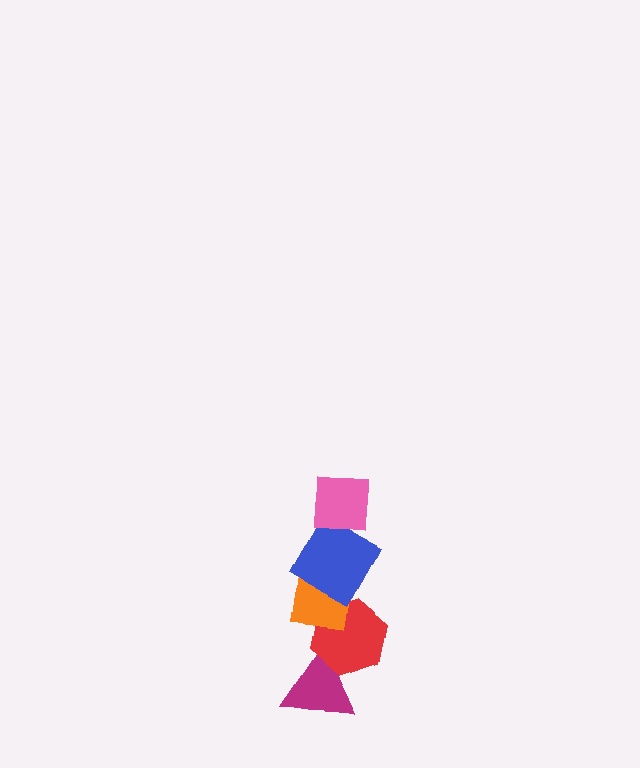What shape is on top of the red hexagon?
The orange square is on top of the red hexagon.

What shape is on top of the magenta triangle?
The red hexagon is on top of the magenta triangle.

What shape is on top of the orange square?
The blue square is on top of the orange square.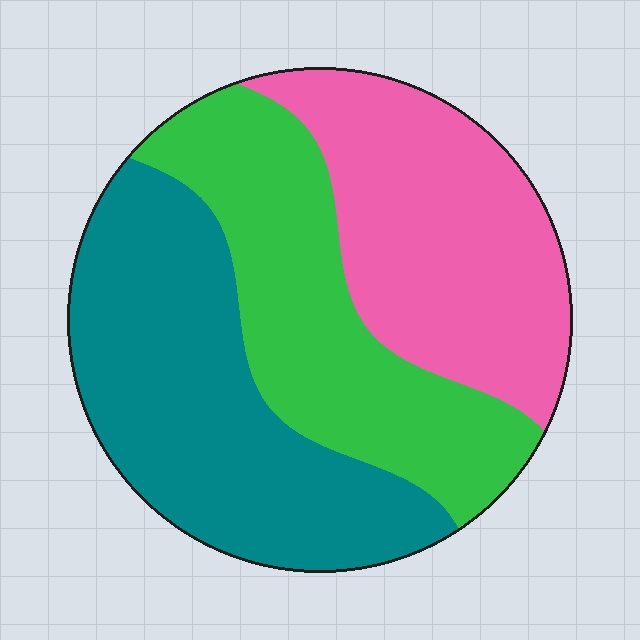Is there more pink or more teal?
Teal.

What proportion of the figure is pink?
Pink takes up about one third (1/3) of the figure.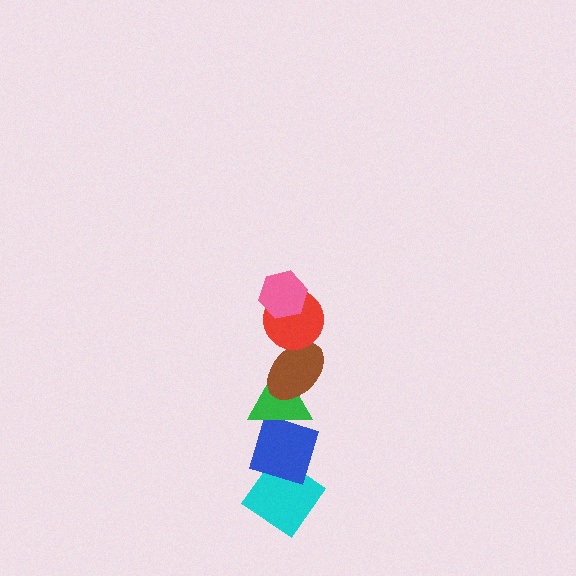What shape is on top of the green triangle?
The brown ellipse is on top of the green triangle.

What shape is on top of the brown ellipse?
The red circle is on top of the brown ellipse.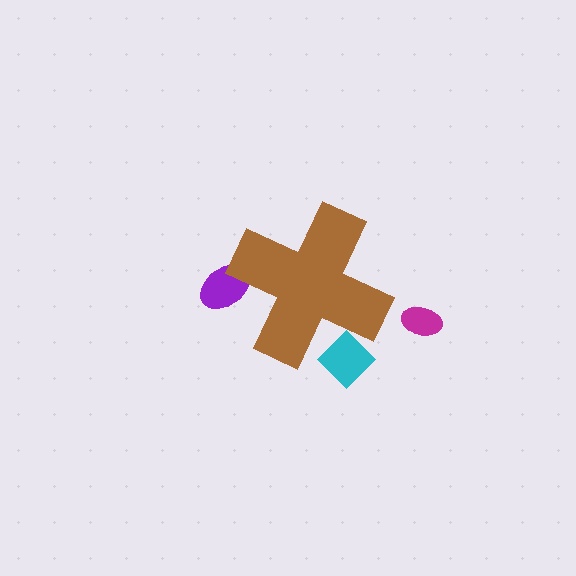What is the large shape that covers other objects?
A brown cross.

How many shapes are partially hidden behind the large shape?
2 shapes are partially hidden.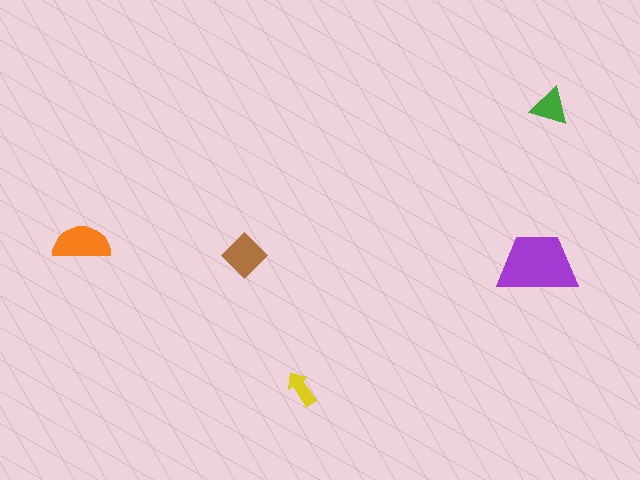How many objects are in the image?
There are 5 objects in the image.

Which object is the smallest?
The yellow arrow.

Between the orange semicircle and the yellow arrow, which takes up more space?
The orange semicircle.